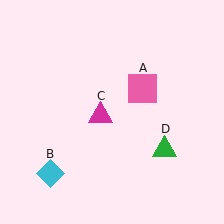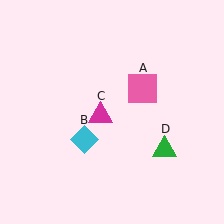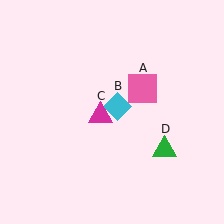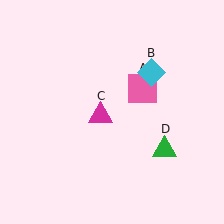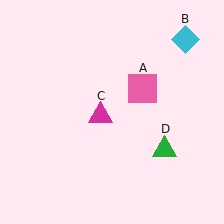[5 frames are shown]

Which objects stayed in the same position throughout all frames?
Pink square (object A) and magenta triangle (object C) and green triangle (object D) remained stationary.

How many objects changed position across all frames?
1 object changed position: cyan diamond (object B).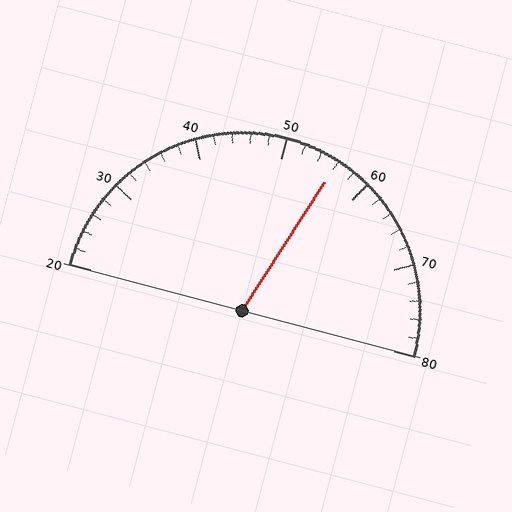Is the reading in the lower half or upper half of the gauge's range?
The reading is in the upper half of the range (20 to 80).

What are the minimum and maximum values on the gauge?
The gauge ranges from 20 to 80.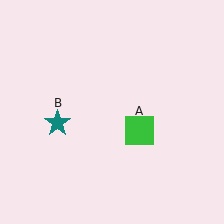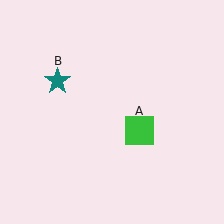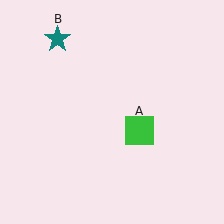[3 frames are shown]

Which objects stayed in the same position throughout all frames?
Green square (object A) remained stationary.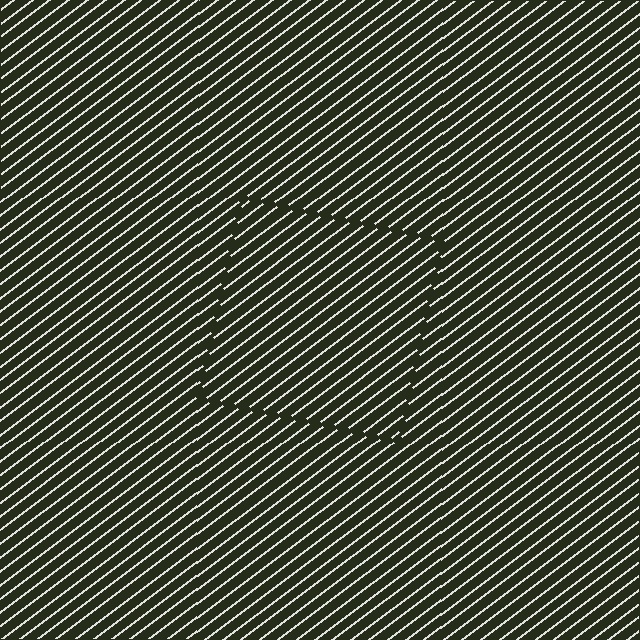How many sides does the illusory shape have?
4 sides — the line-ends trace a square.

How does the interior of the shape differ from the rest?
The interior of the shape contains the same grating, shifted by half a period — the contour is defined by the phase discontinuity where line-ends from the inner and outer gratings abut.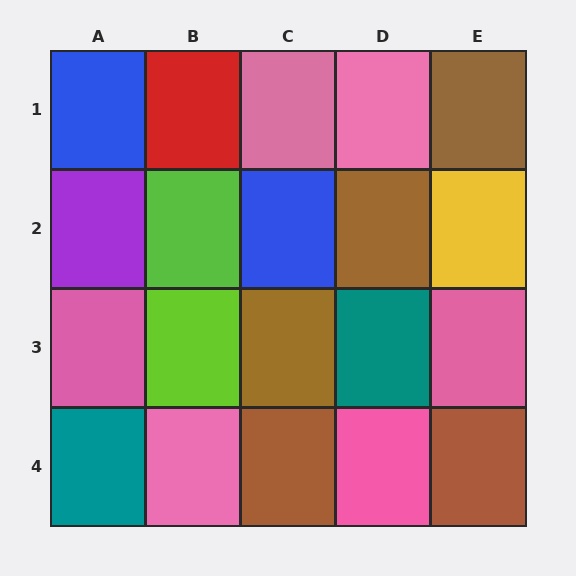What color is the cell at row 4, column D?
Pink.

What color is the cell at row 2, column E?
Yellow.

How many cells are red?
1 cell is red.